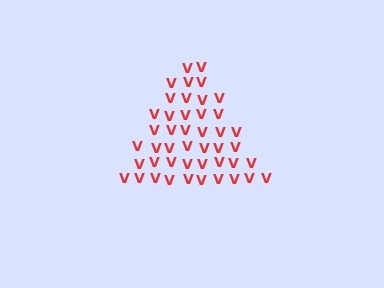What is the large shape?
The large shape is a triangle.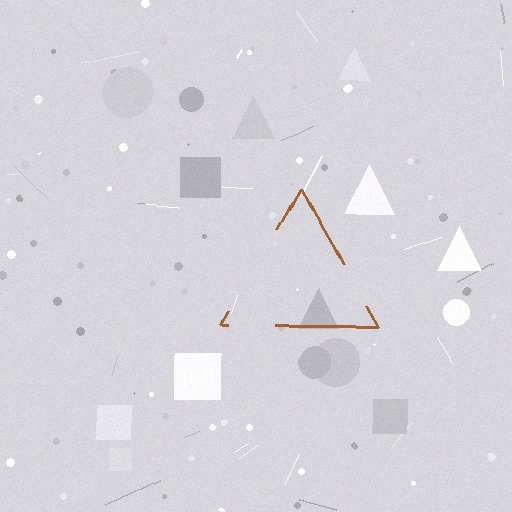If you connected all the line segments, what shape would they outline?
They would outline a triangle.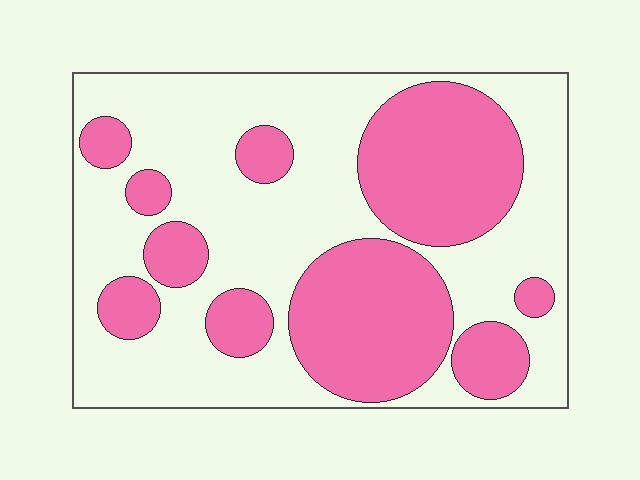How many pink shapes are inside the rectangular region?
10.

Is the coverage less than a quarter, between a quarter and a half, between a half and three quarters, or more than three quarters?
Between a quarter and a half.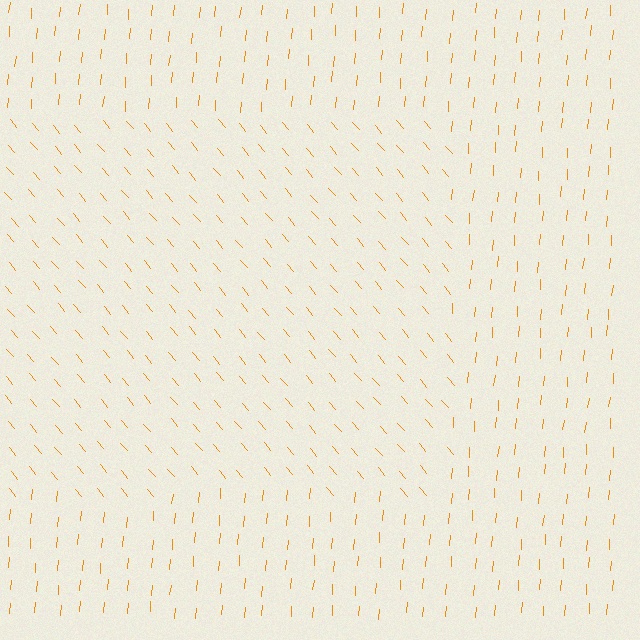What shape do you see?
I see a rectangle.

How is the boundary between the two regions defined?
The boundary is defined purely by a change in line orientation (approximately 45 degrees difference). All lines are the same color and thickness.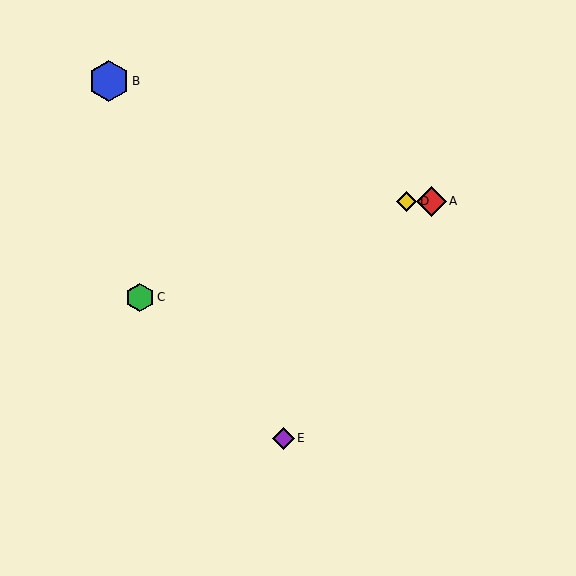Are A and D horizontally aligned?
Yes, both are at y≈201.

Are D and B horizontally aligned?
No, D is at y≈201 and B is at y≈81.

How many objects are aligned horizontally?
2 objects (A, D) are aligned horizontally.